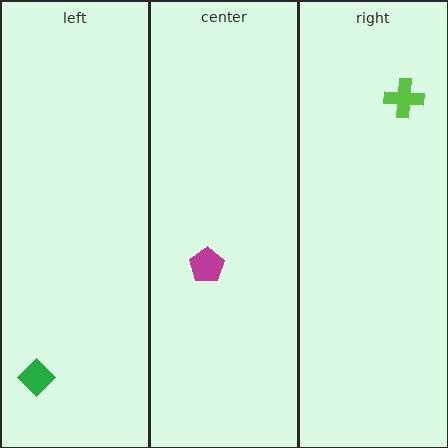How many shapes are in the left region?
1.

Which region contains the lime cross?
The right region.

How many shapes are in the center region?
1.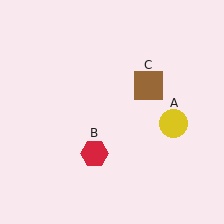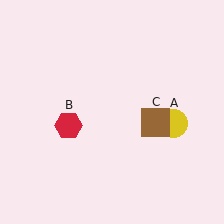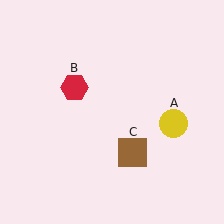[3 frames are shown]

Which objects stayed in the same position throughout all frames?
Yellow circle (object A) remained stationary.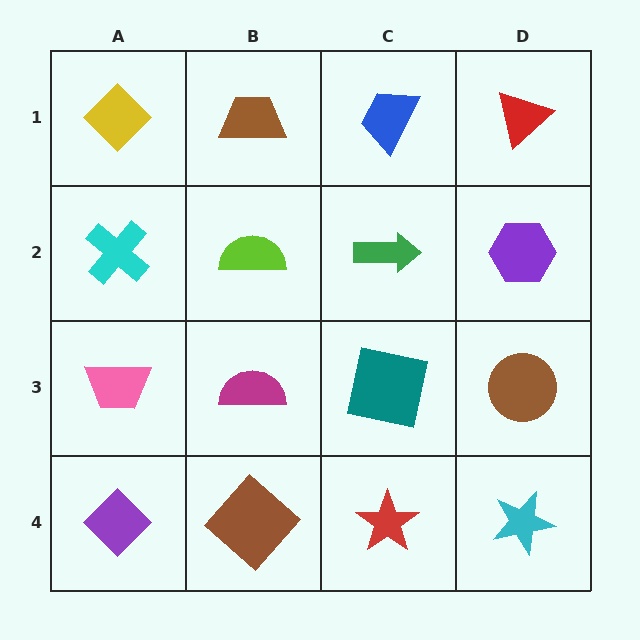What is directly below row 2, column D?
A brown circle.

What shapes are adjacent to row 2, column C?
A blue trapezoid (row 1, column C), a teal square (row 3, column C), a lime semicircle (row 2, column B), a purple hexagon (row 2, column D).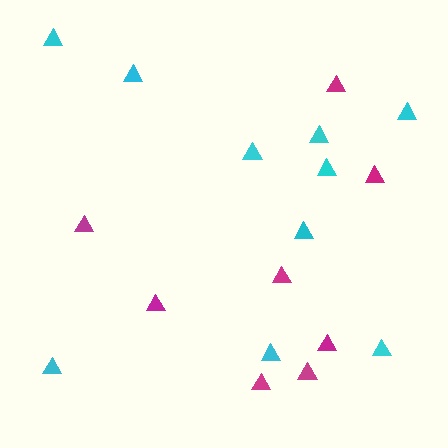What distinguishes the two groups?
There are 2 groups: one group of cyan triangles (10) and one group of magenta triangles (8).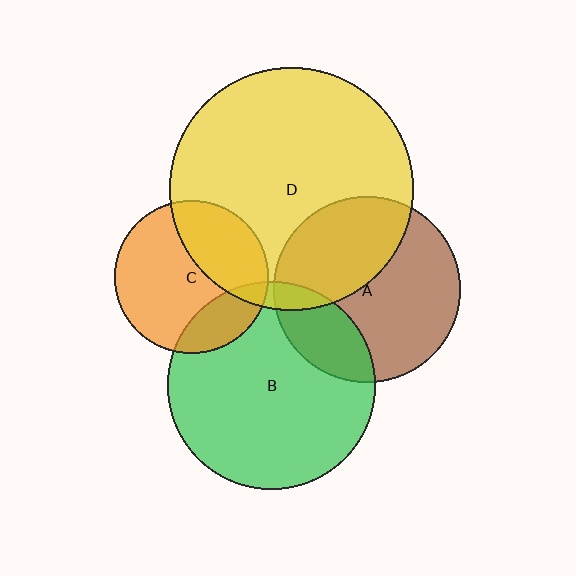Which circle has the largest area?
Circle D (yellow).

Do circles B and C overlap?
Yes.